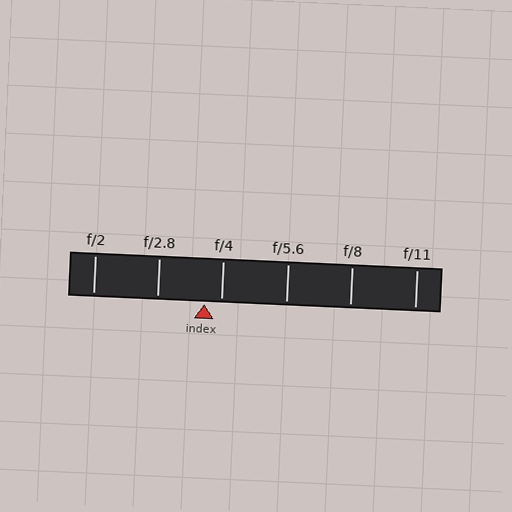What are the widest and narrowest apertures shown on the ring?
The widest aperture shown is f/2 and the narrowest is f/11.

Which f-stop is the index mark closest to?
The index mark is closest to f/4.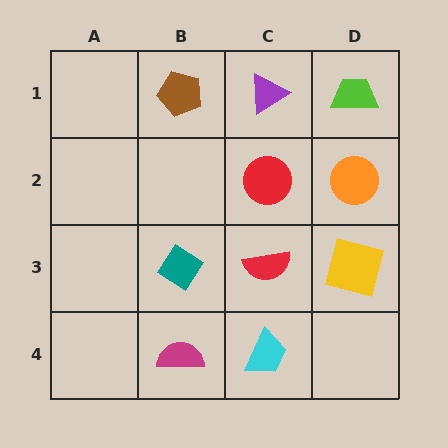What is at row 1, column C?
A purple triangle.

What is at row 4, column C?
A cyan trapezoid.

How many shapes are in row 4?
2 shapes.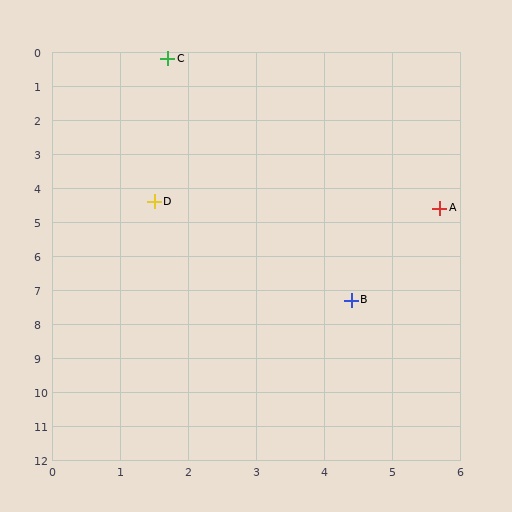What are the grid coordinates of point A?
Point A is at approximately (5.7, 4.6).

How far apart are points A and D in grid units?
Points A and D are about 4.2 grid units apart.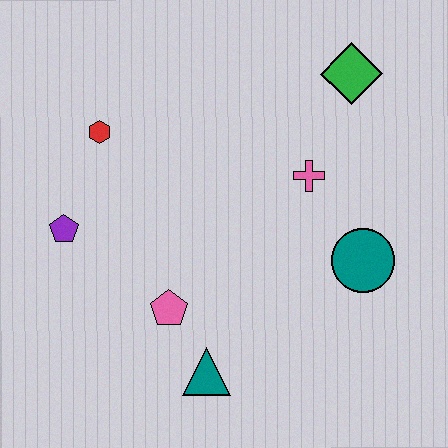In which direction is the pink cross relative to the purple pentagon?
The pink cross is to the right of the purple pentagon.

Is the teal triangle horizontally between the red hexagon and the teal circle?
Yes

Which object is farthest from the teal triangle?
The green diamond is farthest from the teal triangle.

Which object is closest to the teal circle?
The pink cross is closest to the teal circle.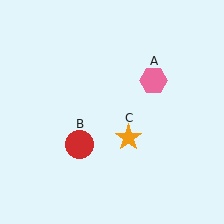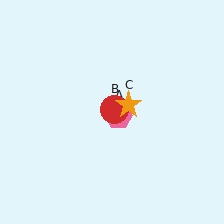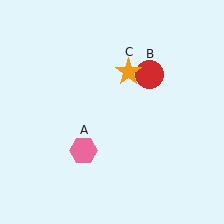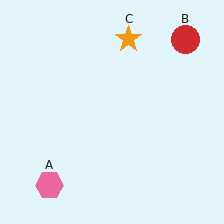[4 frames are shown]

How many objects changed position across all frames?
3 objects changed position: pink hexagon (object A), red circle (object B), orange star (object C).